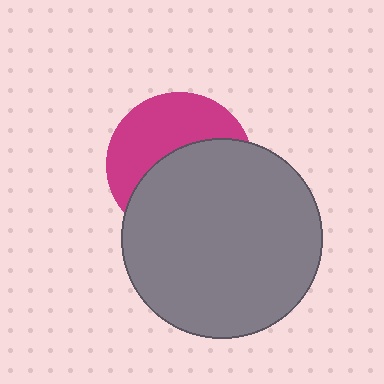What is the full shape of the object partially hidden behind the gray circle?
The partially hidden object is a magenta circle.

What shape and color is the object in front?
The object in front is a gray circle.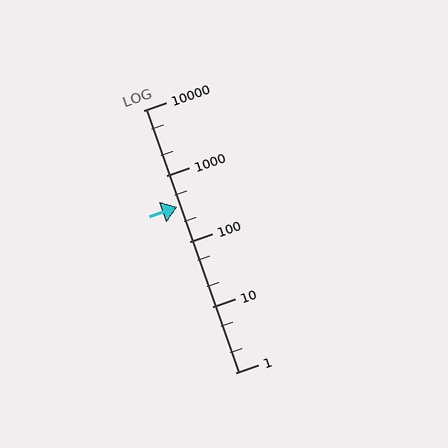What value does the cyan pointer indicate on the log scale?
The pointer indicates approximately 330.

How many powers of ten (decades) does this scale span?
The scale spans 4 decades, from 1 to 10000.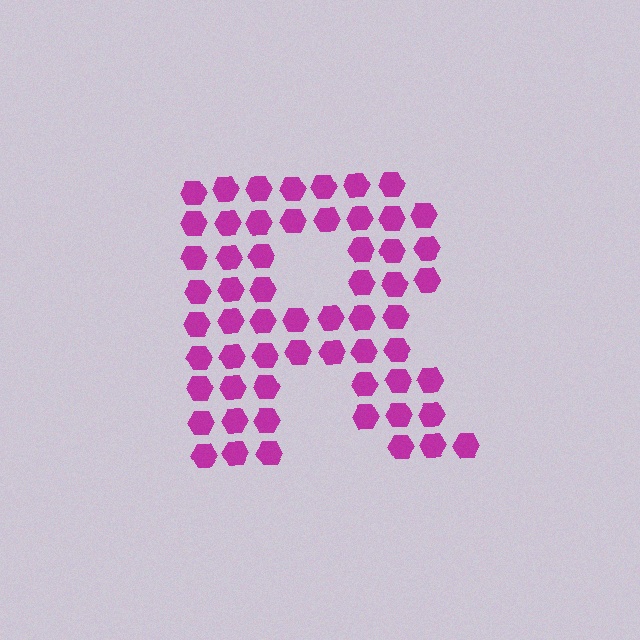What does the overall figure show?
The overall figure shows the letter R.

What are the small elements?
The small elements are hexagons.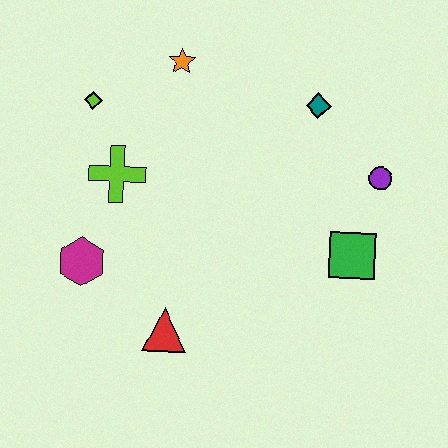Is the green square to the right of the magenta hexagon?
Yes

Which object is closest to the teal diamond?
The purple circle is closest to the teal diamond.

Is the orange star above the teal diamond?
Yes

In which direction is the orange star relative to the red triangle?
The orange star is above the red triangle.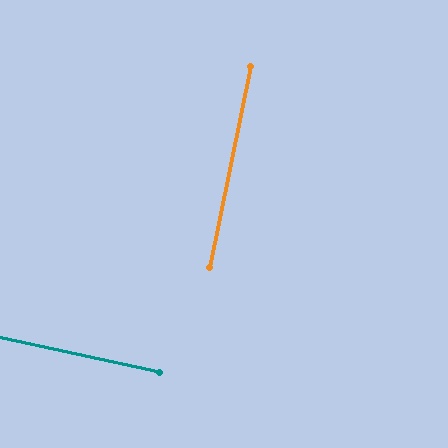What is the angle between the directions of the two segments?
Approximately 89 degrees.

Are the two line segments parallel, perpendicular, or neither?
Perpendicular — they meet at approximately 89°.